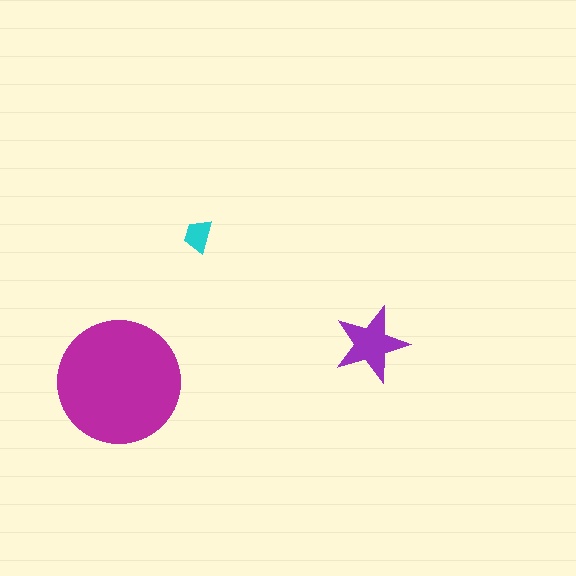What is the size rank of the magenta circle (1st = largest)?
1st.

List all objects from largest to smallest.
The magenta circle, the purple star, the cyan trapezoid.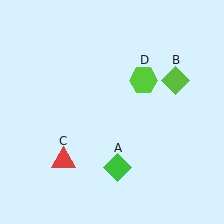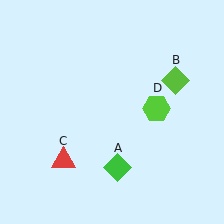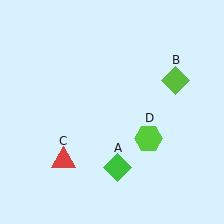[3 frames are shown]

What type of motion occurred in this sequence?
The lime hexagon (object D) rotated clockwise around the center of the scene.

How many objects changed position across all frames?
1 object changed position: lime hexagon (object D).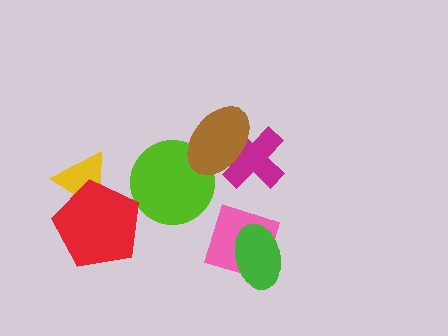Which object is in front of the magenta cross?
The brown ellipse is in front of the magenta cross.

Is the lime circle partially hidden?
Yes, it is partially covered by another shape.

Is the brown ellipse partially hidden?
No, no other shape covers it.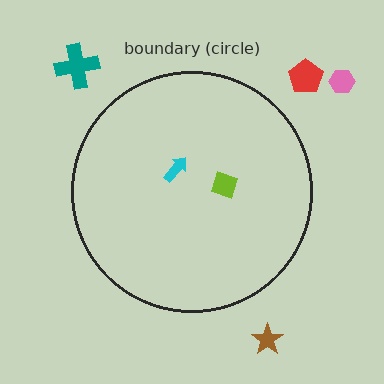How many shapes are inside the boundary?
2 inside, 4 outside.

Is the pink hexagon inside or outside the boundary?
Outside.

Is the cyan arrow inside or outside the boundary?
Inside.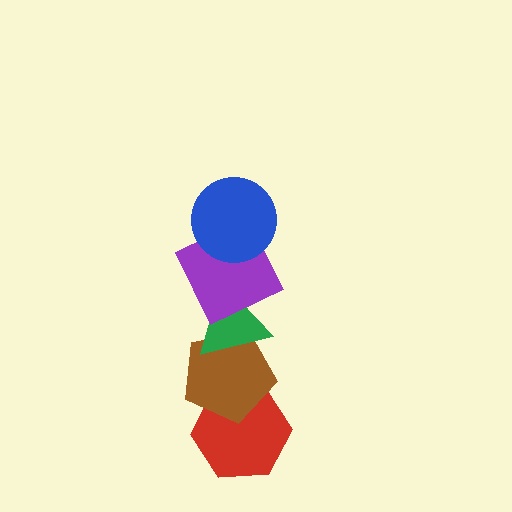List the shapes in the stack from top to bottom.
From top to bottom: the blue circle, the purple square, the green triangle, the brown pentagon, the red hexagon.